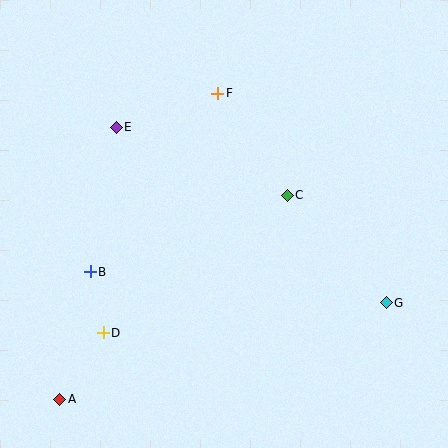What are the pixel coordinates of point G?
Point G is at (386, 303).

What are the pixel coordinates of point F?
Point F is at (218, 93).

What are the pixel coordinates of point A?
Point A is at (60, 399).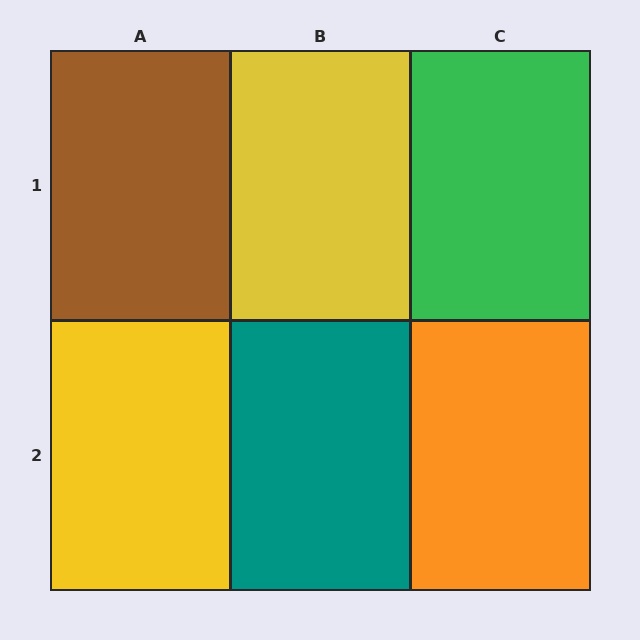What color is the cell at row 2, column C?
Orange.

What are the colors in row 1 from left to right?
Brown, yellow, green.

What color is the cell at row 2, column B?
Teal.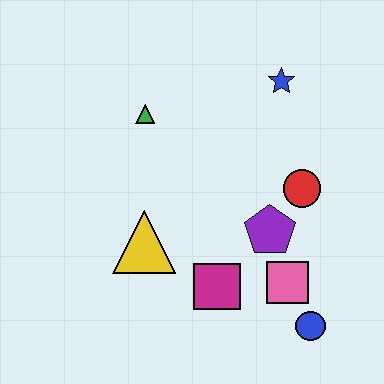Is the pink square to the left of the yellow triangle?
No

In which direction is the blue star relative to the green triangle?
The blue star is to the right of the green triangle.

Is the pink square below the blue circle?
No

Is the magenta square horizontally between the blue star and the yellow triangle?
Yes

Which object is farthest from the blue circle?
The green triangle is farthest from the blue circle.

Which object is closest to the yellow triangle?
The magenta square is closest to the yellow triangle.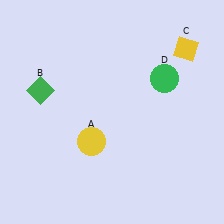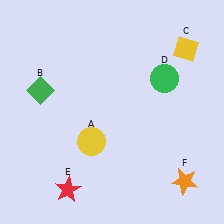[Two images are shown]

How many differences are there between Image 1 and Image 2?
There are 2 differences between the two images.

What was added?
A red star (E), an orange star (F) were added in Image 2.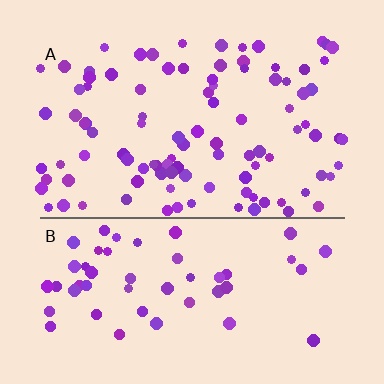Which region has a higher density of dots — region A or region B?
A (the top).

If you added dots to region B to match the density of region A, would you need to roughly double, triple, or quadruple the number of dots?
Approximately double.